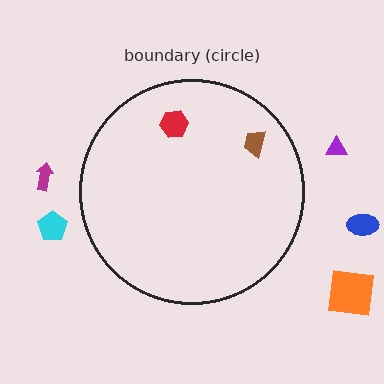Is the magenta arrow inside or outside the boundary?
Outside.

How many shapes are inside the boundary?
2 inside, 5 outside.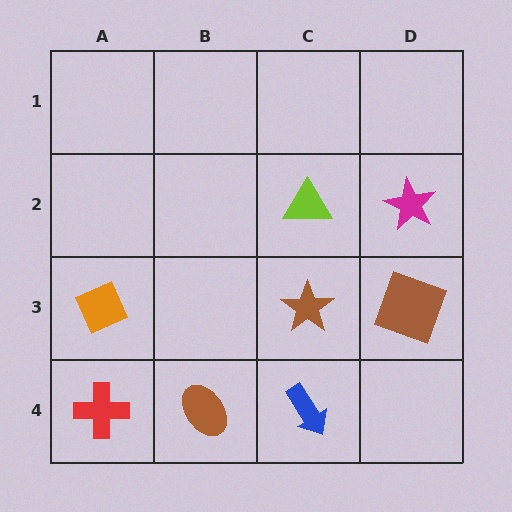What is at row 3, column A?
An orange diamond.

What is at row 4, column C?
A blue arrow.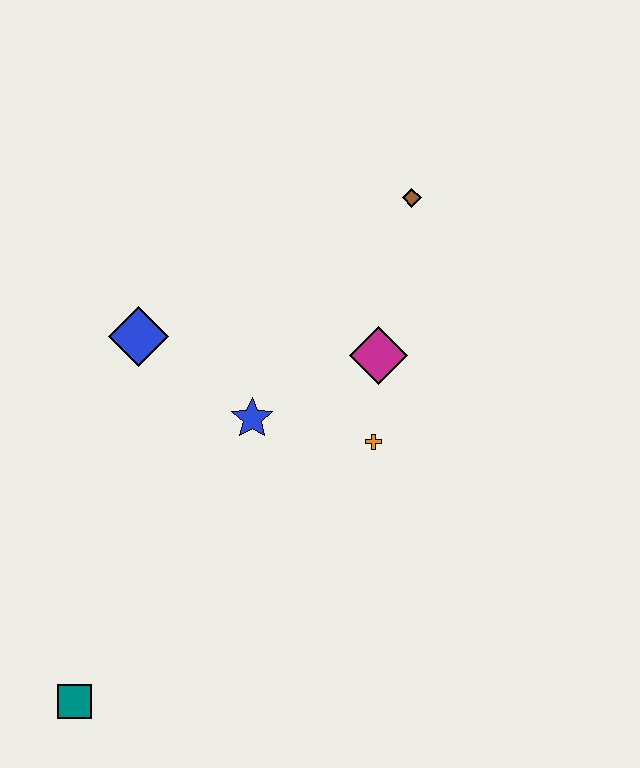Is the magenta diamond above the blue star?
Yes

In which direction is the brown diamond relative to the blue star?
The brown diamond is above the blue star.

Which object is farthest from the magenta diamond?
The teal square is farthest from the magenta diamond.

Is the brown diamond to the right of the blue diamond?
Yes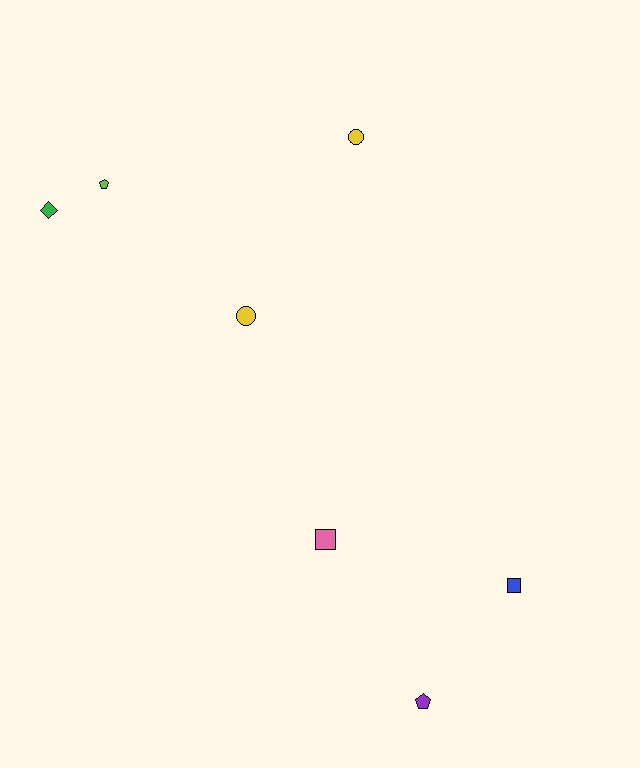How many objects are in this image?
There are 7 objects.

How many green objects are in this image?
There is 1 green object.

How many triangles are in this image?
There are no triangles.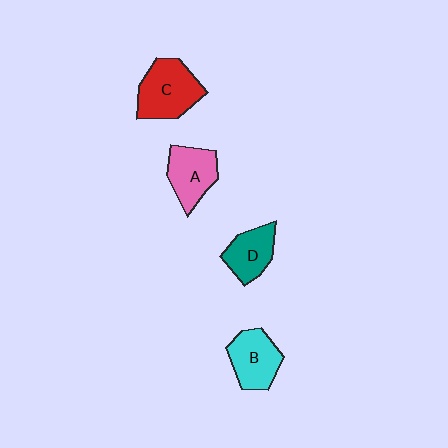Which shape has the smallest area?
Shape D (teal).